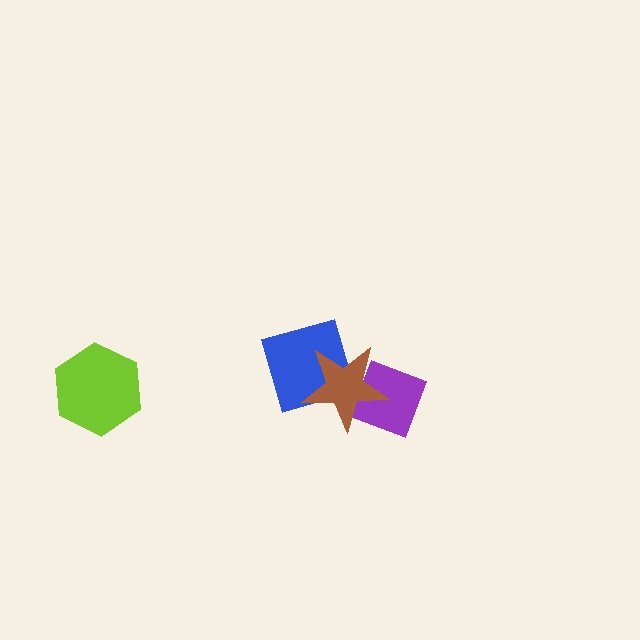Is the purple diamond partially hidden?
Yes, it is partially covered by another shape.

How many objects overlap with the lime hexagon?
0 objects overlap with the lime hexagon.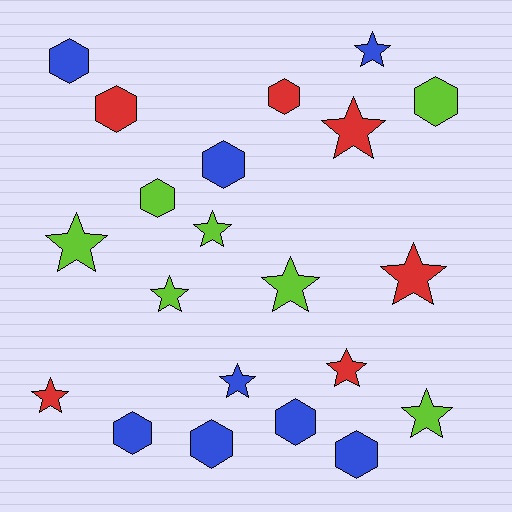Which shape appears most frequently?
Star, with 11 objects.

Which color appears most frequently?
Blue, with 8 objects.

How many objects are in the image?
There are 21 objects.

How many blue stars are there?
There are 2 blue stars.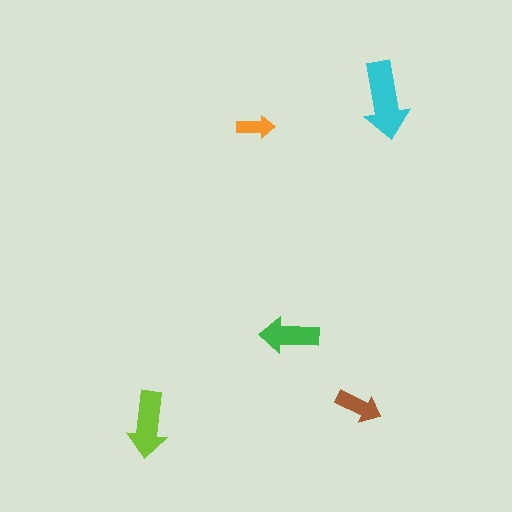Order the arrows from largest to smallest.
the cyan one, the lime one, the green one, the brown one, the orange one.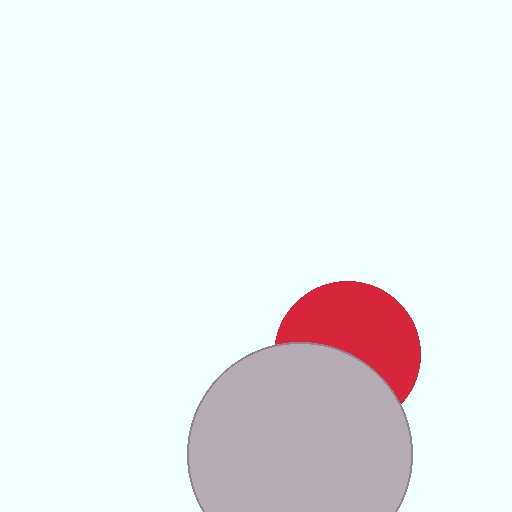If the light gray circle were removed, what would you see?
You would see the complete red circle.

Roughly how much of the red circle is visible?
About half of it is visible (roughly 55%).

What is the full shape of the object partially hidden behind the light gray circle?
The partially hidden object is a red circle.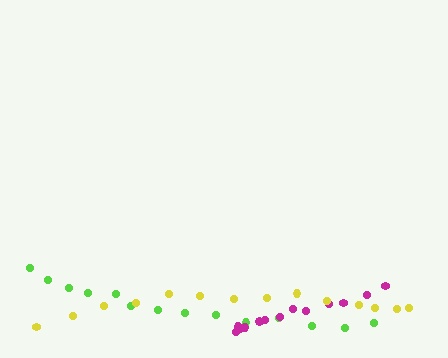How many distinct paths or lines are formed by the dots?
There are 3 distinct paths.